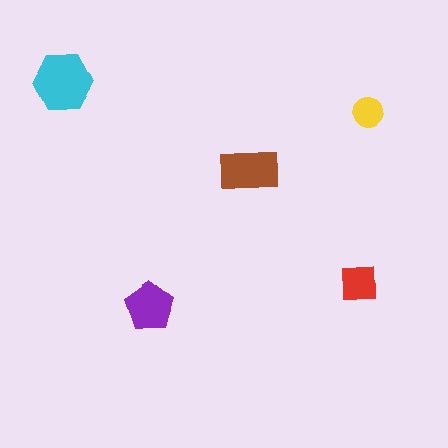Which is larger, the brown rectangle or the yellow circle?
The brown rectangle.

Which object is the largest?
The cyan hexagon.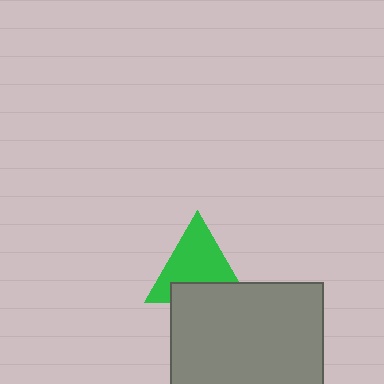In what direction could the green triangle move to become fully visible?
The green triangle could move up. That would shift it out from behind the gray rectangle entirely.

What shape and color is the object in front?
The object in front is a gray rectangle.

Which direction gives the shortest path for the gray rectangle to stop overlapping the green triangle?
Moving down gives the shortest separation.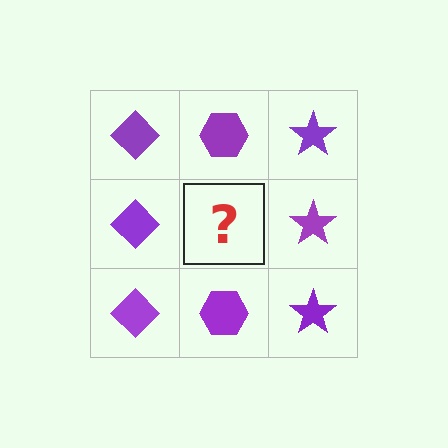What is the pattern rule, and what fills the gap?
The rule is that each column has a consistent shape. The gap should be filled with a purple hexagon.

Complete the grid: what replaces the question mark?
The question mark should be replaced with a purple hexagon.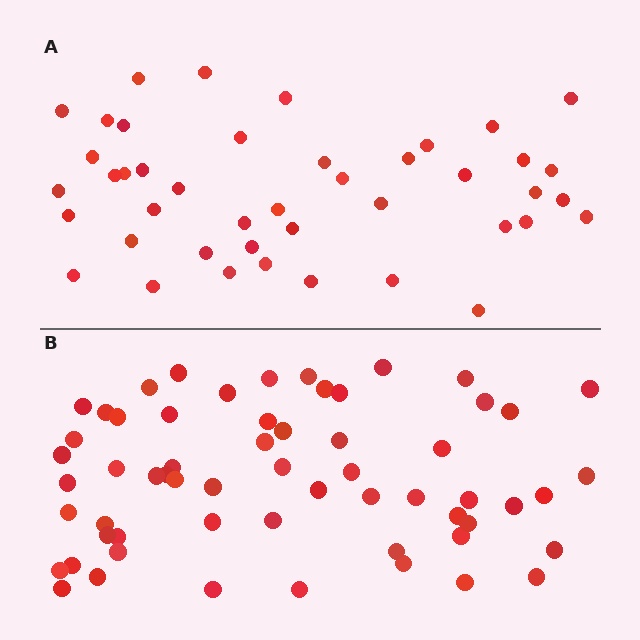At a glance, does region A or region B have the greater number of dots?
Region B (the bottom region) has more dots.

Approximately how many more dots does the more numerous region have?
Region B has approximately 15 more dots than region A.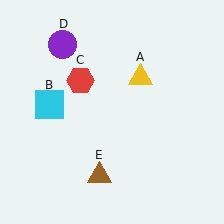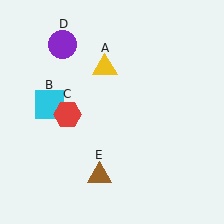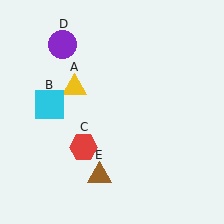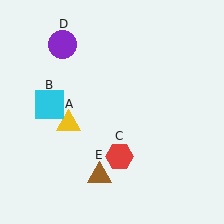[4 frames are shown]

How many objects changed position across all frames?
2 objects changed position: yellow triangle (object A), red hexagon (object C).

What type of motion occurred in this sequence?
The yellow triangle (object A), red hexagon (object C) rotated counterclockwise around the center of the scene.